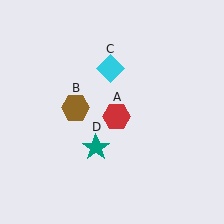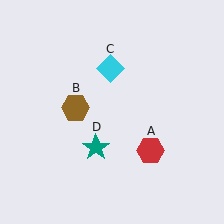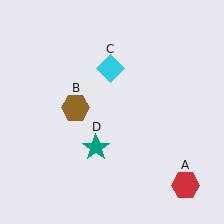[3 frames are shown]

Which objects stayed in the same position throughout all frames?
Brown hexagon (object B) and cyan diamond (object C) and teal star (object D) remained stationary.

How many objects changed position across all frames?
1 object changed position: red hexagon (object A).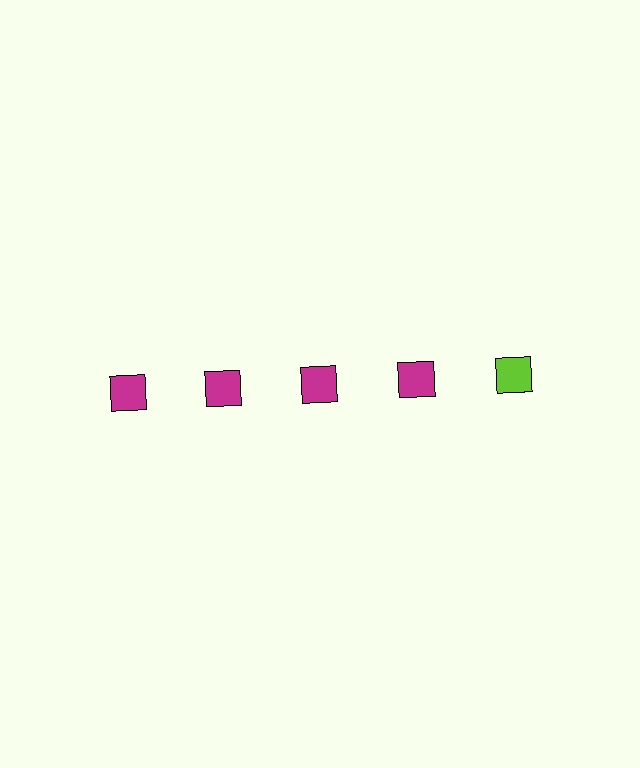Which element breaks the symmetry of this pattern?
The lime square in the top row, rightmost column breaks the symmetry. All other shapes are magenta squares.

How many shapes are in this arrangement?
There are 5 shapes arranged in a grid pattern.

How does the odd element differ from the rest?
It has a different color: lime instead of magenta.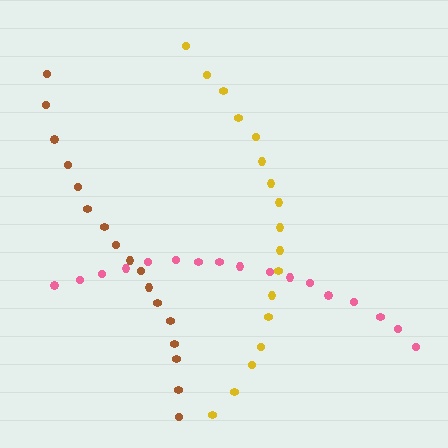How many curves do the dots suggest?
There are 3 distinct paths.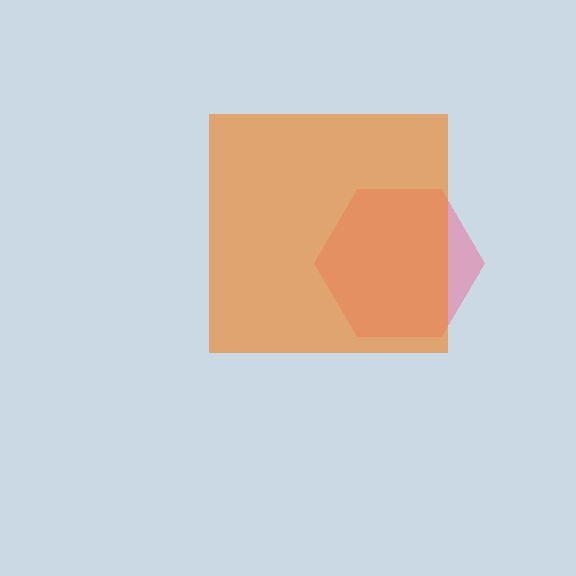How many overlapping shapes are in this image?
There are 2 overlapping shapes in the image.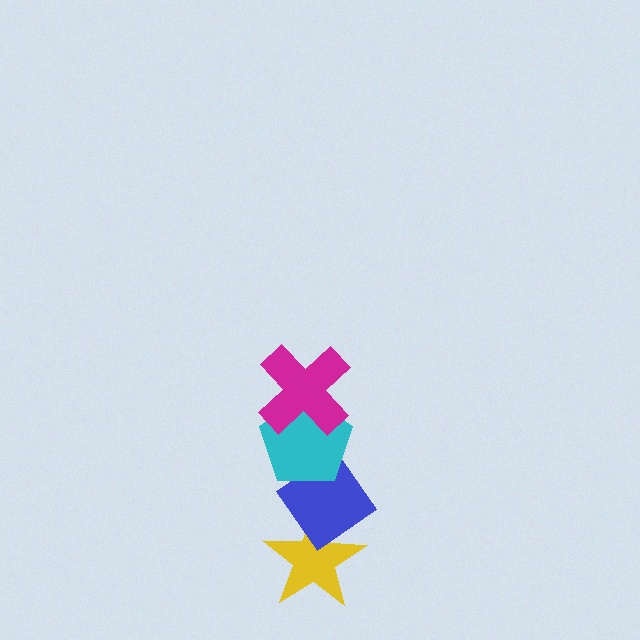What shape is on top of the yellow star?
The blue diamond is on top of the yellow star.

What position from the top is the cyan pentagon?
The cyan pentagon is 2nd from the top.